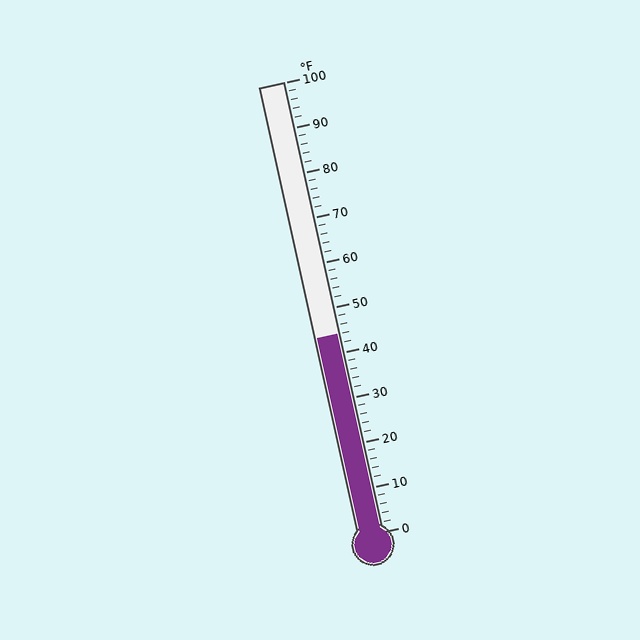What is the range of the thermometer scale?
The thermometer scale ranges from 0°F to 100°F.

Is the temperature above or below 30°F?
The temperature is above 30°F.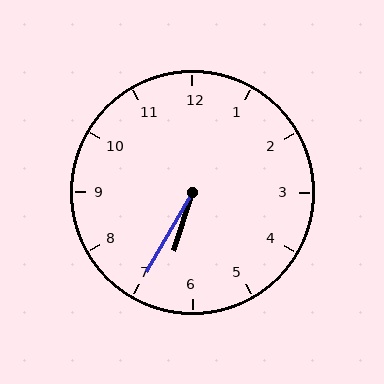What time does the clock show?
6:35.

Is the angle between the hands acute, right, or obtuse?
It is acute.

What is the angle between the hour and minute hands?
Approximately 12 degrees.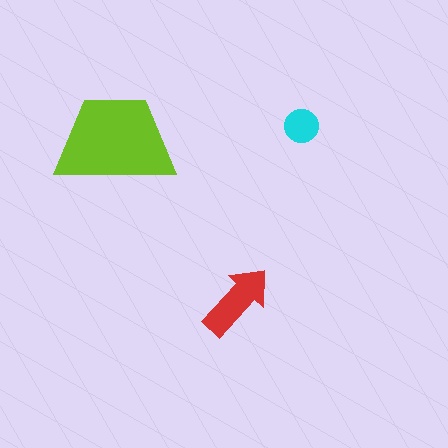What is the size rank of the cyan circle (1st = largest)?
3rd.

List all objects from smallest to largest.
The cyan circle, the red arrow, the lime trapezoid.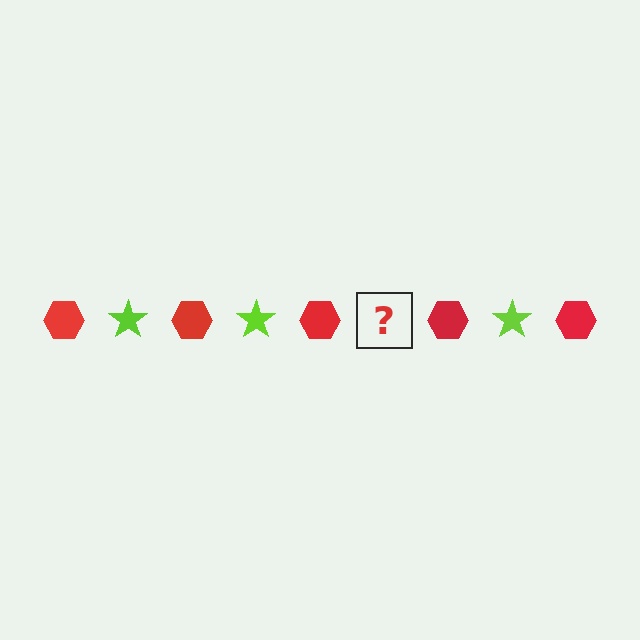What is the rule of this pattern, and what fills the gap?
The rule is that the pattern alternates between red hexagon and lime star. The gap should be filled with a lime star.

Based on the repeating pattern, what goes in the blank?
The blank should be a lime star.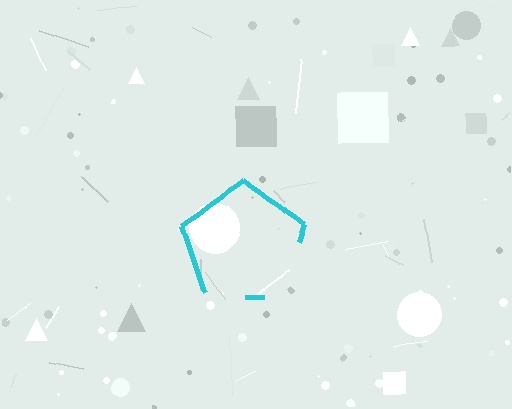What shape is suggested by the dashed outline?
The dashed outline suggests a pentagon.